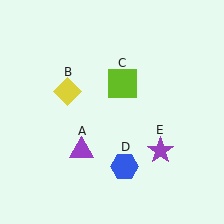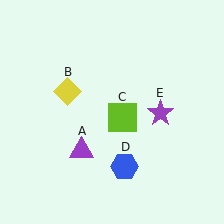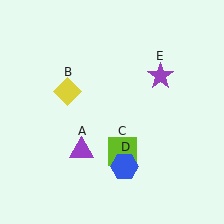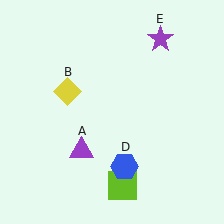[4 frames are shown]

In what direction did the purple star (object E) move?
The purple star (object E) moved up.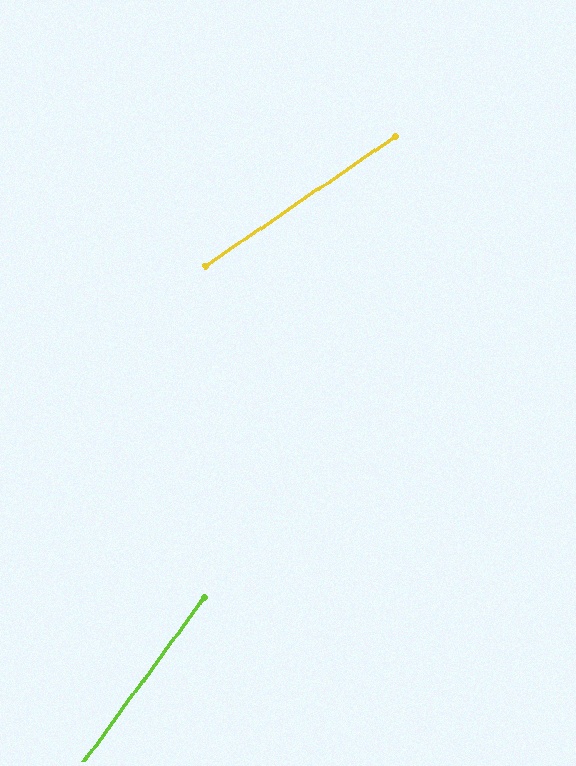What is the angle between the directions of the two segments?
Approximately 20 degrees.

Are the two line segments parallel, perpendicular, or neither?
Neither parallel nor perpendicular — they differ by about 20°.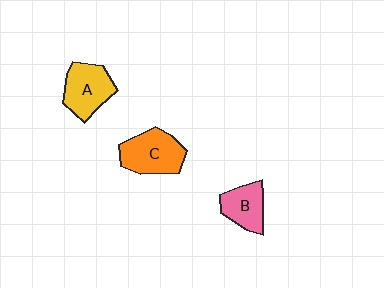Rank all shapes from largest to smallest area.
From largest to smallest: C (orange), A (yellow), B (pink).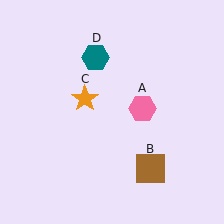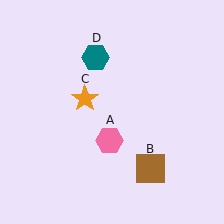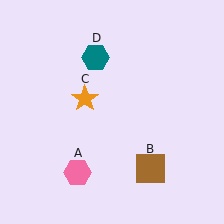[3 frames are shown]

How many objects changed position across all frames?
1 object changed position: pink hexagon (object A).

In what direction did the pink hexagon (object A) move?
The pink hexagon (object A) moved down and to the left.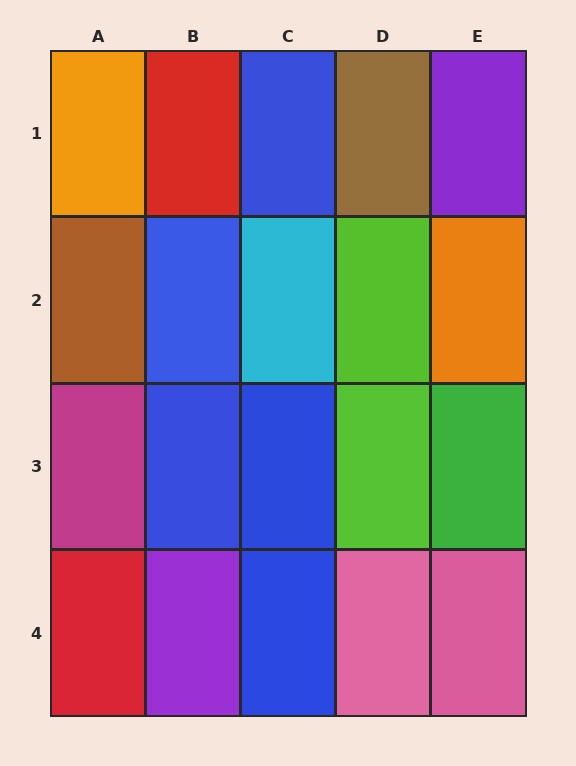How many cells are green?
1 cell is green.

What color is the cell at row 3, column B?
Blue.